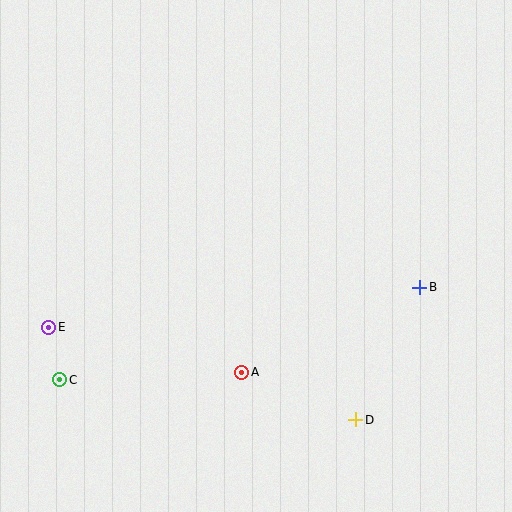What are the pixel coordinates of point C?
Point C is at (60, 380).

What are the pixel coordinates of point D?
Point D is at (356, 420).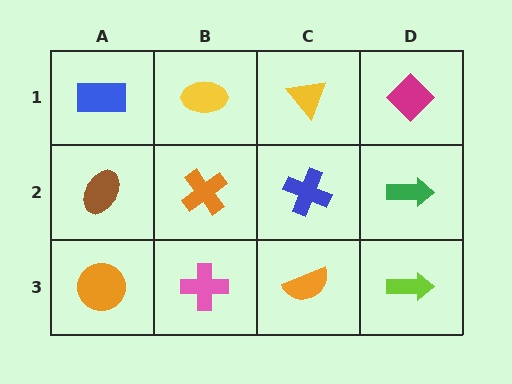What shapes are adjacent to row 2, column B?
A yellow ellipse (row 1, column B), a pink cross (row 3, column B), a brown ellipse (row 2, column A), a blue cross (row 2, column C).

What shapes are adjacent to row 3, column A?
A brown ellipse (row 2, column A), a pink cross (row 3, column B).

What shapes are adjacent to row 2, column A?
A blue rectangle (row 1, column A), an orange circle (row 3, column A), an orange cross (row 2, column B).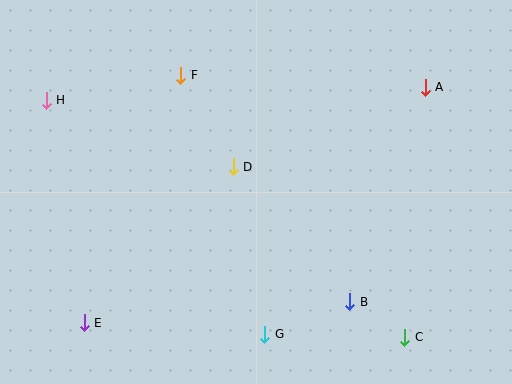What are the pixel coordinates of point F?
Point F is at (181, 75).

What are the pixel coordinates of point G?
Point G is at (265, 334).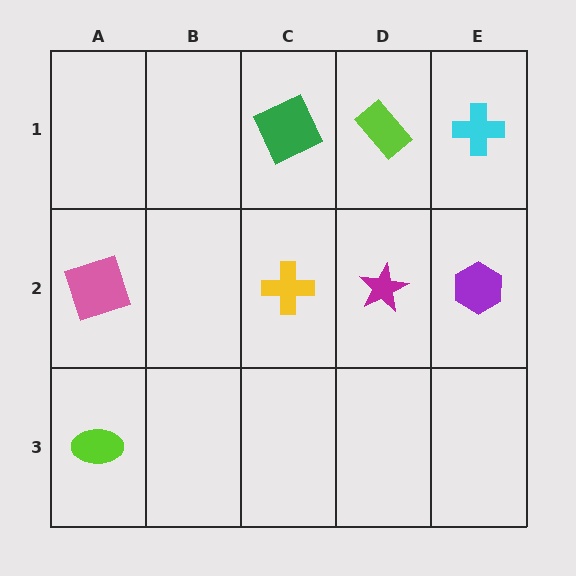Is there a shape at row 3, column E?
No, that cell is empty.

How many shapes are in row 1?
3 shapes.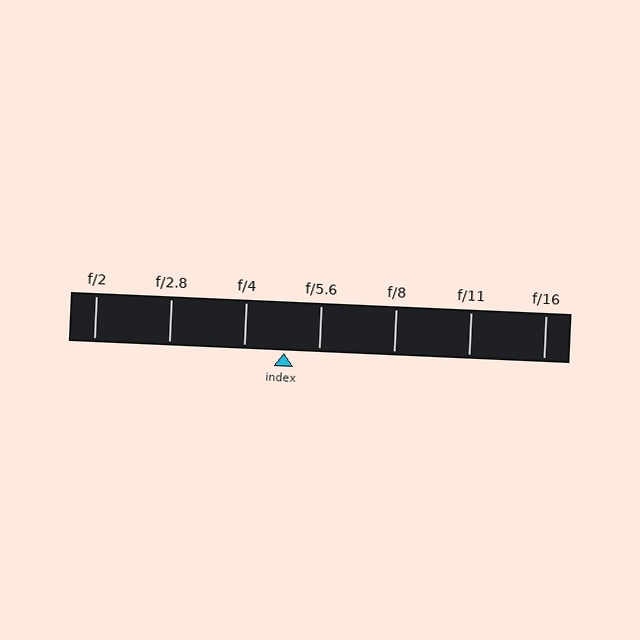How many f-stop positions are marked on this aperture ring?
There are 7 f-stop positions marked.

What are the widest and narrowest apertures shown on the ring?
The widest aperture shown is f/2 and the narrowest is f/16.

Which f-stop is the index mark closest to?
The index mark is closest to f/5.6.